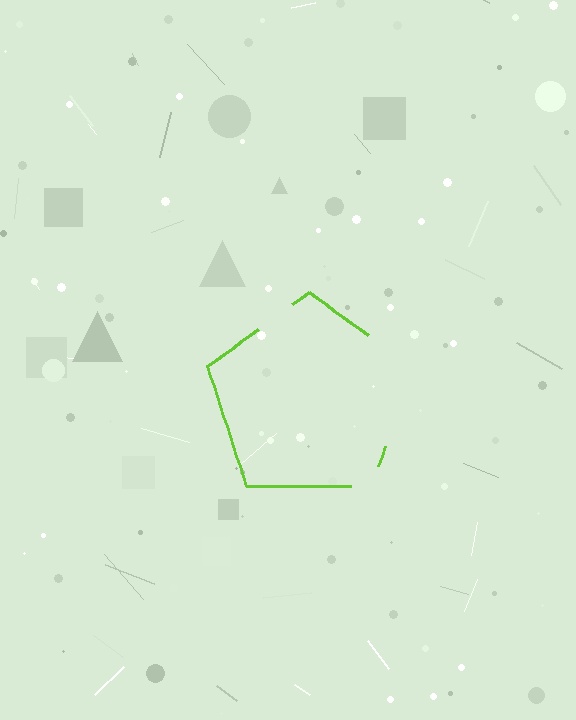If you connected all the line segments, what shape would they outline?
They would outline a pentagon.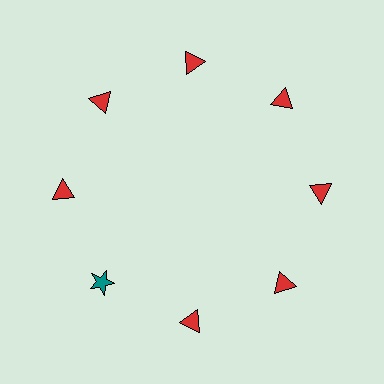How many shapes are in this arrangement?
There are 8 shapes arranged in a ring pattern.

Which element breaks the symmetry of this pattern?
The teal star at roughly the 8 o'clock position breaks the symmetry. All other shapes are red triangles.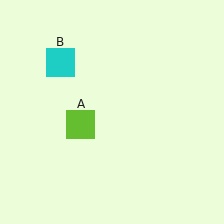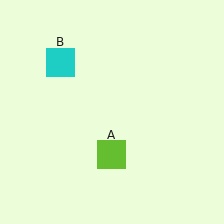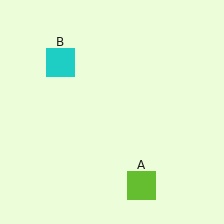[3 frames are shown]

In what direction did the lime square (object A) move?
The lime square (object A) moved down and to the right.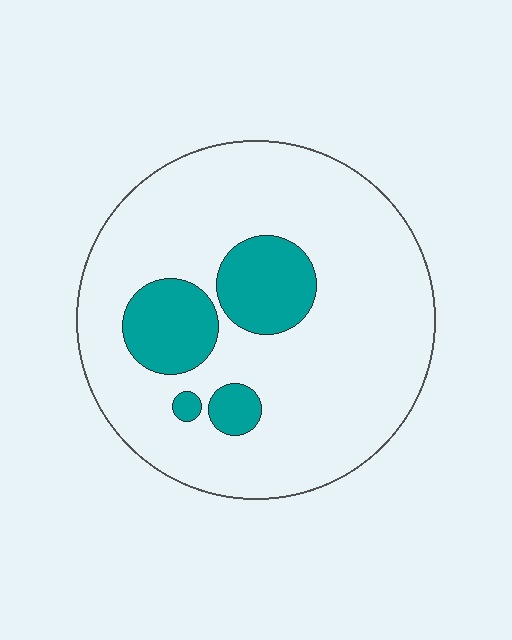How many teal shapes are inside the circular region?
4.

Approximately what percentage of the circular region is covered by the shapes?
Approximately 20%.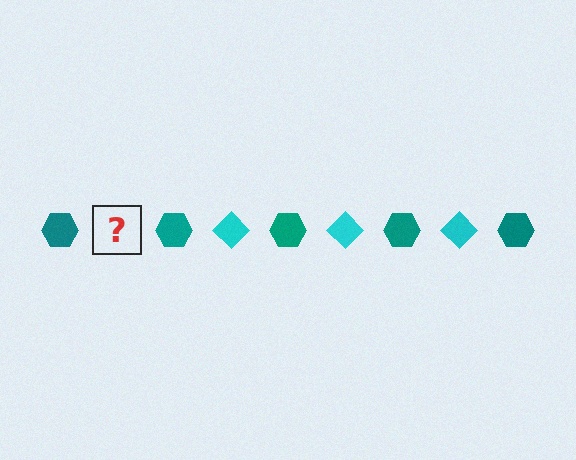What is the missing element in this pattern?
The missing element is a cyan diamond.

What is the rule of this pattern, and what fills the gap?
The rule is that the pattern alternates between teal hexagon and cyan diamond. The gap should be filled with a cyan diamond.